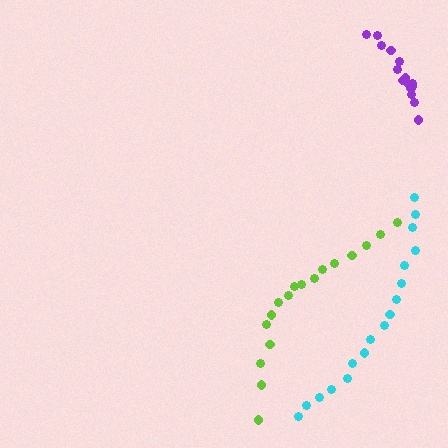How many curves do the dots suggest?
There are 3 distinct paths.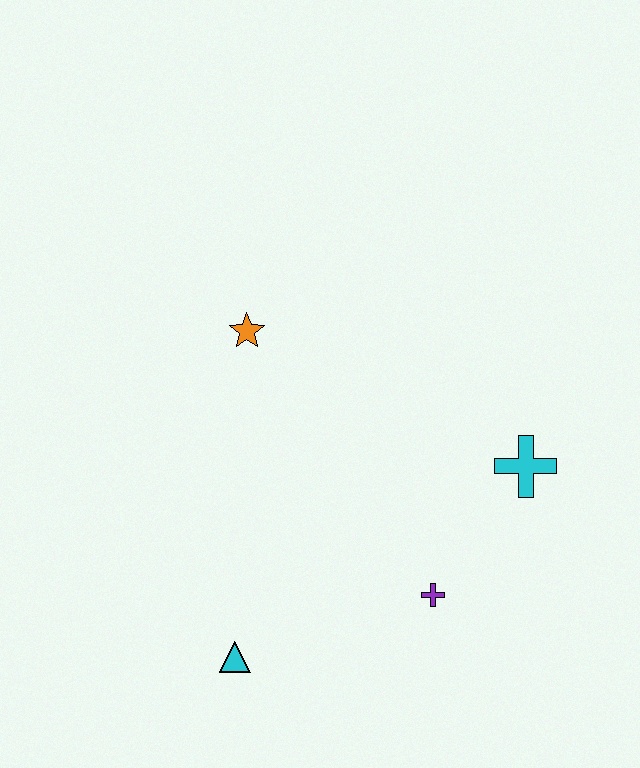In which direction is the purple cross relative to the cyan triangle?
The purple cross is to the right of the cyan triangle.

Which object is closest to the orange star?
The cyan cross is closest to the orange star.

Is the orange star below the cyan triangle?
No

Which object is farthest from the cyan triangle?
The cyan cross is farthest from the cyan triangle.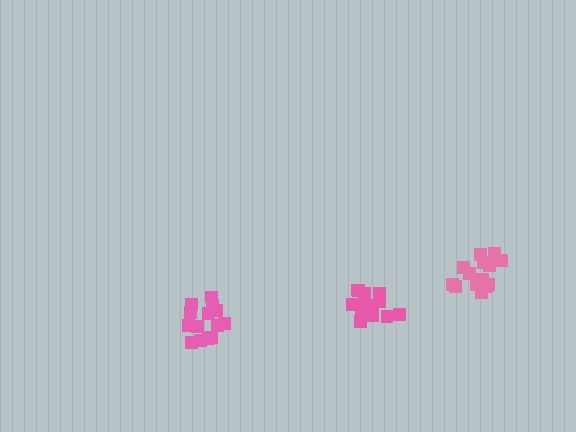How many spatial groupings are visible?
There are 3 spatial groupings.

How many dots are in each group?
Group 1: 14 dots, Group 2: 14 dots, Group 3: 14 dots (42 total).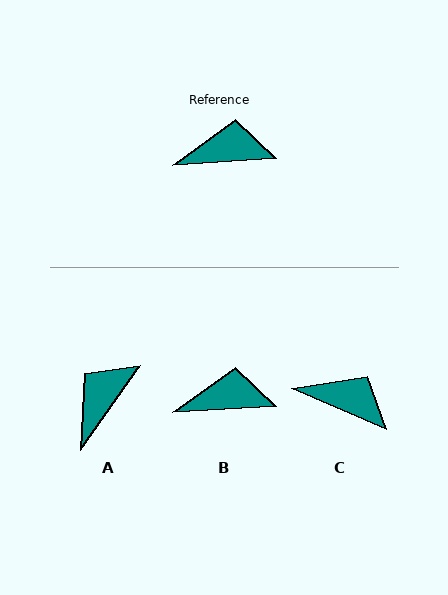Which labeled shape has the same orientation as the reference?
B.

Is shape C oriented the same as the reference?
No, it is off by about 27 degrees.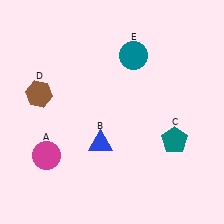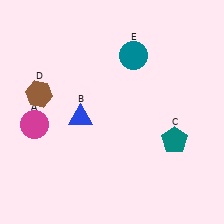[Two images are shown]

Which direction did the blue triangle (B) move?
The blue triangle (B) moved up.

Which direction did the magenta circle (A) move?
The magenta circle (A) moved up.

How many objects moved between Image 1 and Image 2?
2 objects moved between the two images.